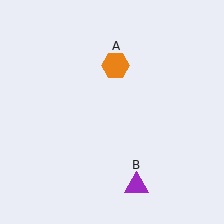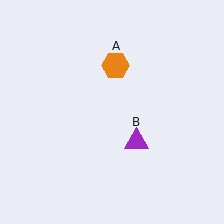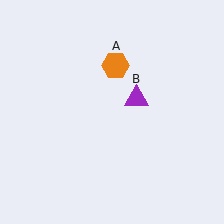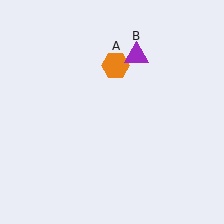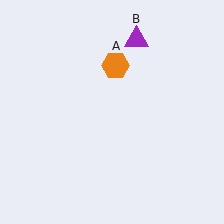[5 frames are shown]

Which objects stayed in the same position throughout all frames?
Orange hexagon (object A) remained stationary.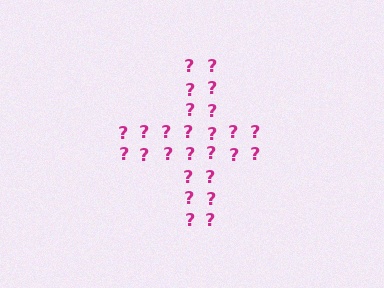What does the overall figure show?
The overall figure shows a cross.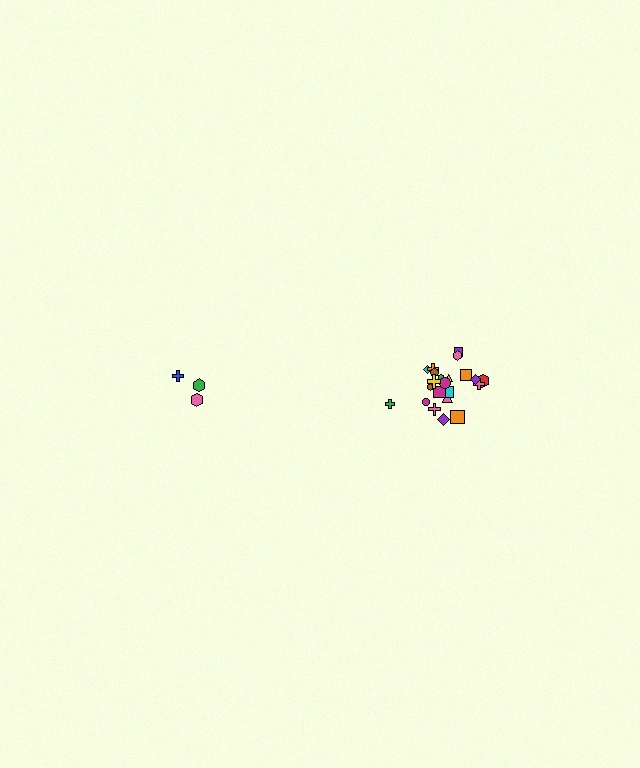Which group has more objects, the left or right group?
The right group.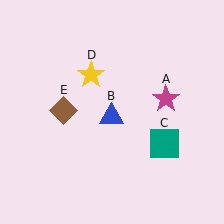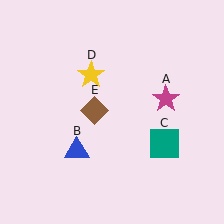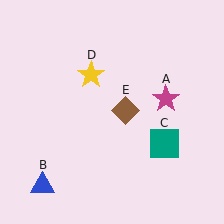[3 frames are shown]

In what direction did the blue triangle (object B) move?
The blue triangle (object B) moved down and to the left.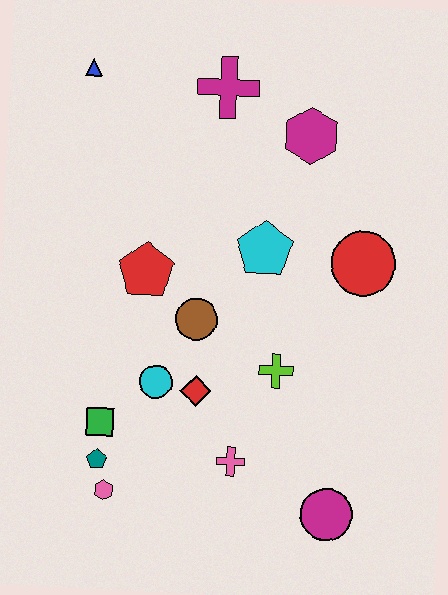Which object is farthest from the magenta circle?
The blue triangle is farthest from the magenta circle.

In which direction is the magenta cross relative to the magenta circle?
The magenta cross is above the magenta circle.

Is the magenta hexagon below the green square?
No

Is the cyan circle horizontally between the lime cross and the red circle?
No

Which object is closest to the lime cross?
The red diamond is closest to the lime cross.